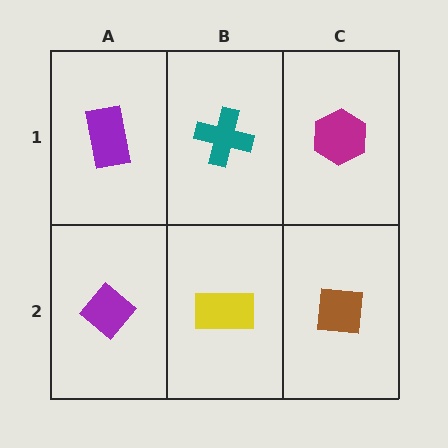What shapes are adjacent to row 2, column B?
A teal cross (row 1, column B), a purple diamond (row 2, column A), a brown square (row 2, column C).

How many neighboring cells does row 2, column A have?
2.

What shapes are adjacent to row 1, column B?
A yellow rectangle (row 2, column B), a purple rectangle (row 1, column A), a magenta hexagon (row 1, column C).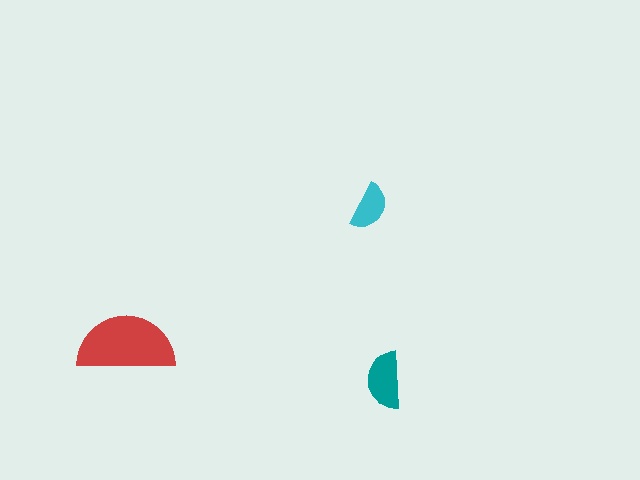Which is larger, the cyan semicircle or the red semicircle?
The red one.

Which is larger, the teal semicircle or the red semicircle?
The red one.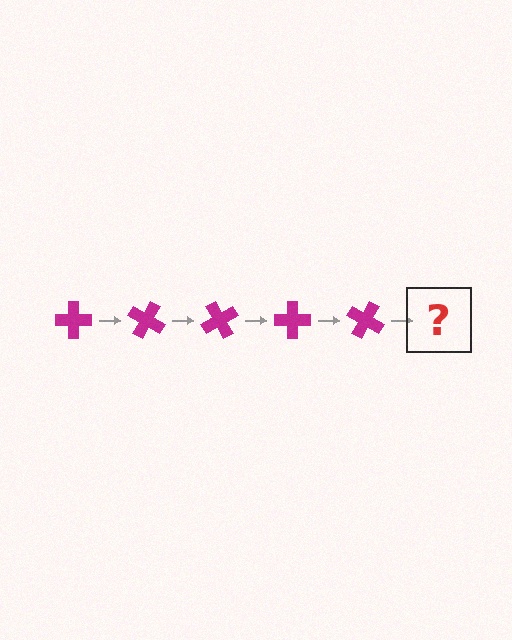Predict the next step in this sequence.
The next step is a magenta cross rotated 150 degrees.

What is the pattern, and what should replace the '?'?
The pattern is that the cross rotates 30 degrees each step. The '?' should be a magenta cross rotated 150 degrees.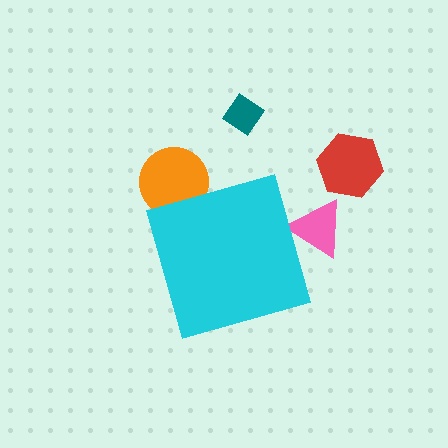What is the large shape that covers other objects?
A cyan diamond.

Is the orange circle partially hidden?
Yes, the orange circle is partially hidden behind the cyan diamond.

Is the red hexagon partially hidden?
No, the red hexagon is fully visible.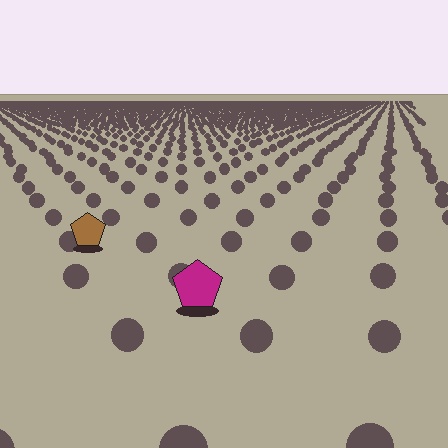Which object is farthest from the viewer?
The brown pentagon is farthest from the viewer. It appears smaller and the ground texture around it is denser.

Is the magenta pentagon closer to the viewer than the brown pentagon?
Yes. The magenta pentagon is closer — you can tell from the texture gradient: the ground texture is coarser near it.